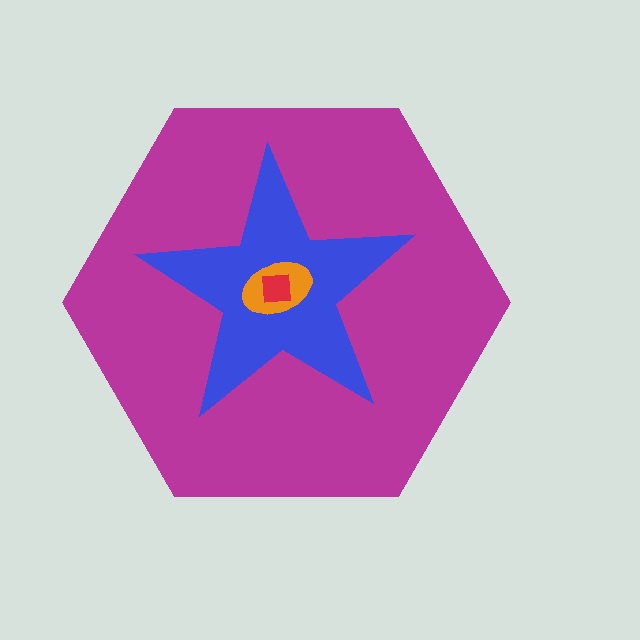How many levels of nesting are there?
4.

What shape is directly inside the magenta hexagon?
The blue star.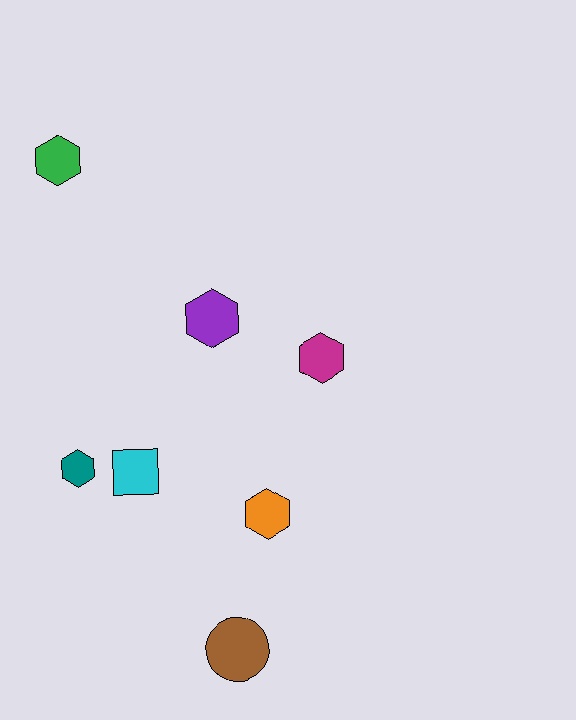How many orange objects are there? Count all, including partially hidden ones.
There is 1 orange object.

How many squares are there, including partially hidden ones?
There is 1 square.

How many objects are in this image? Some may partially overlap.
There are 7 objects.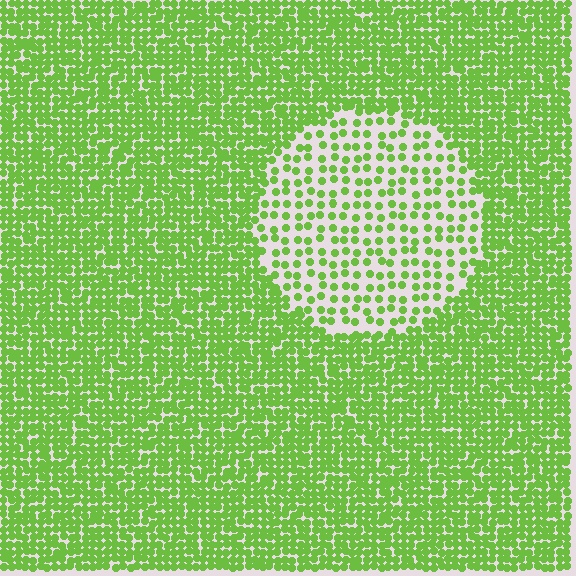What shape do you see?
I see a circle.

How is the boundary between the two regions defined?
The boundary is defined by a change in element density (approximately 2.5x ratio). All elements are the same color, size, and shape.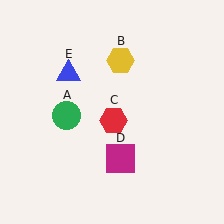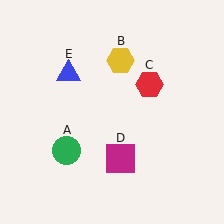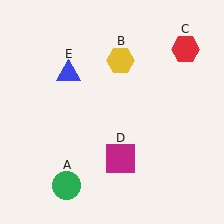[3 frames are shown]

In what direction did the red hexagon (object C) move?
The red hexagon (object C) moved up and to the right.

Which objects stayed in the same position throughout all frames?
Yellow hexagon (object B) and magenta square (object D) and blue triangle (object E) remained stationary.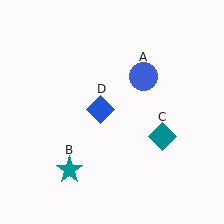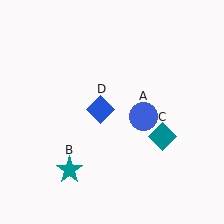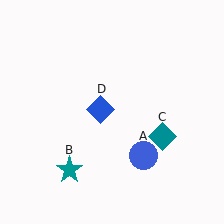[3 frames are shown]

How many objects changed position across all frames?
1 object changed position: blue circle (object A).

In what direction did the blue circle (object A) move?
The blue circle (object A) moved down.